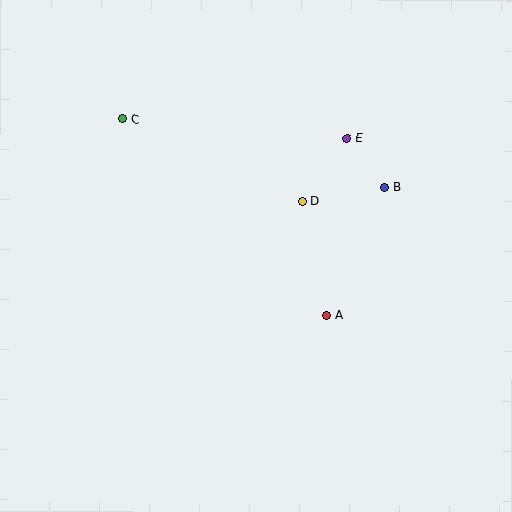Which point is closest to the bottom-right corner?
Point A is closest to the bottom-right corner.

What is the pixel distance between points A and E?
The distance between A and E is 178 pixels.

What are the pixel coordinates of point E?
Point E is at (347, 138).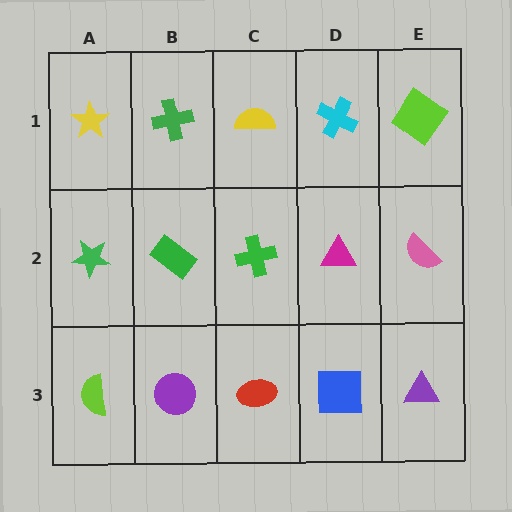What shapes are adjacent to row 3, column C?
A green cross (row 2, column C), a purple circle (row 3, column B), a blue square (row 3, column D).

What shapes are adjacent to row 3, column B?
A green rectangle (row 2, column B), a lime semicircle (row 3, column A), a red ellipse (row 3, column C).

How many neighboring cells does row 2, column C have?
4.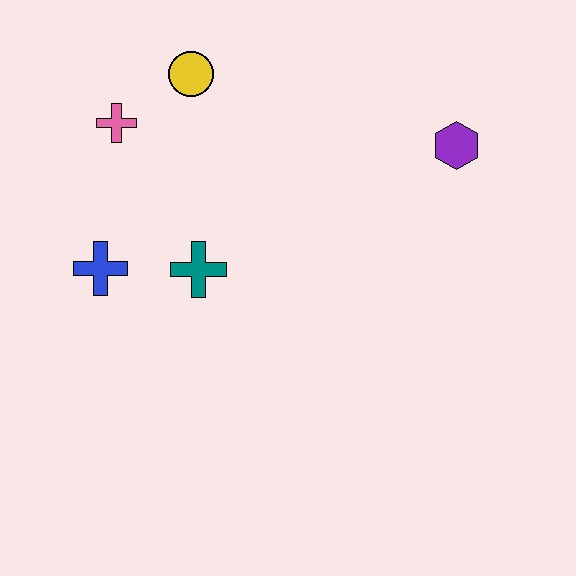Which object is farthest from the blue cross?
The purple hexagon is farthest from the blue cross.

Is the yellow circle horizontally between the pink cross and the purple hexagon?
Yes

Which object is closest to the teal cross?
The blue cross is closest to the teal cross.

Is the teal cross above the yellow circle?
No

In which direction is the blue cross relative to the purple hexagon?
The blue cross is to the left of the purple hexagon.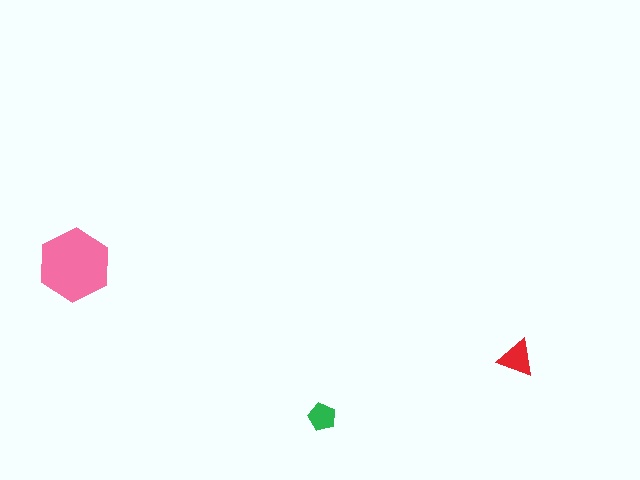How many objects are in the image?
There are 3 objects in the image.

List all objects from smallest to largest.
The green pentagon, the red triangle, the pink hexagon.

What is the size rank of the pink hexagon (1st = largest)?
1st.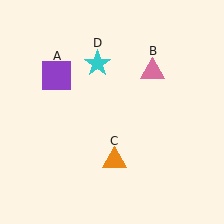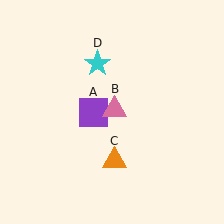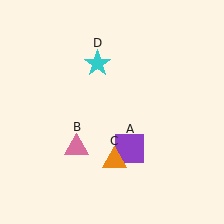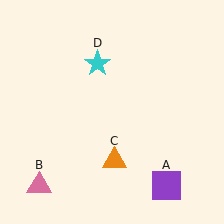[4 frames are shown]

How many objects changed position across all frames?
2 objects changed position: purple square (object A), pink triangle (object B).